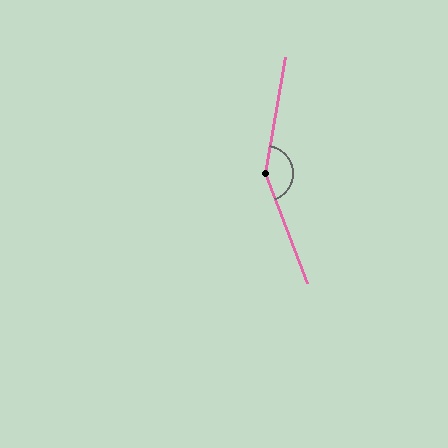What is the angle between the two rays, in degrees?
Approximately 149 degrees.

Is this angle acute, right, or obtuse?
It is obtuse.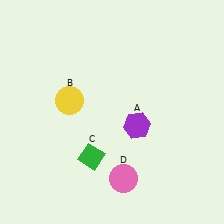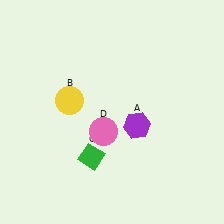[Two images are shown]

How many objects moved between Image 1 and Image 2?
1 object moved between the two images.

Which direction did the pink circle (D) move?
The pink circle (D) moved up.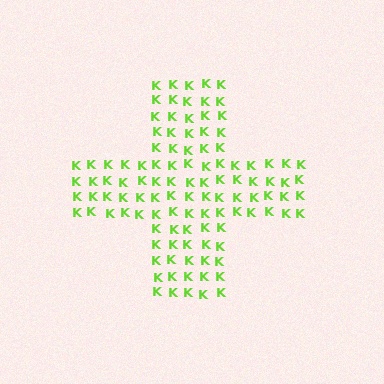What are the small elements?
The small elements are letter K's.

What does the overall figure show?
The overall figure shows a cross.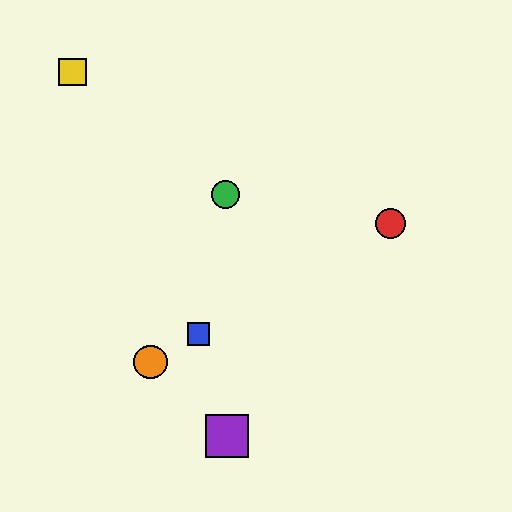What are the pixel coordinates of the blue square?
The blue square is at (199, 334).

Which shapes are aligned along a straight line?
The red circle, the blue square, the orange circle are aligned along a straight line.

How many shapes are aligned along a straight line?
3 shapes (the red circle, the blue square, the orange circle) are aligned along a straight line.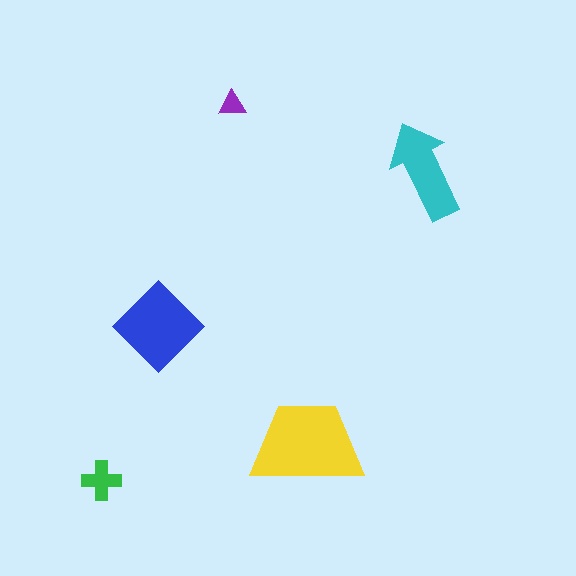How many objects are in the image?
There are 5 objects in the image.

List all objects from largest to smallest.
The yellow trapezoid, the blue diamond, the cyan arrow, the green cross, the purple triangle.